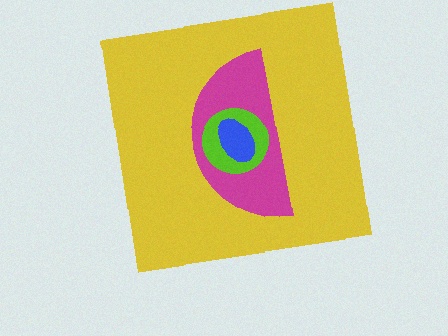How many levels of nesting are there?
4.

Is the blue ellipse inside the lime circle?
Yes.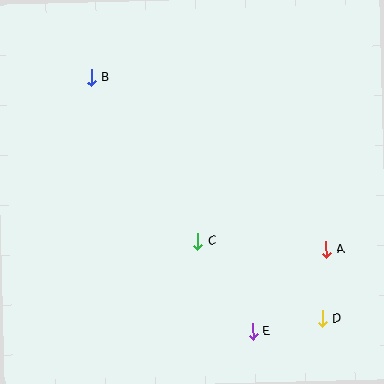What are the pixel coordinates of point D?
Point D is at (322, 319).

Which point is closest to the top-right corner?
Point A is closest to the top-right corner.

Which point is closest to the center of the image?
Point C at (198, 241) is closest to the center.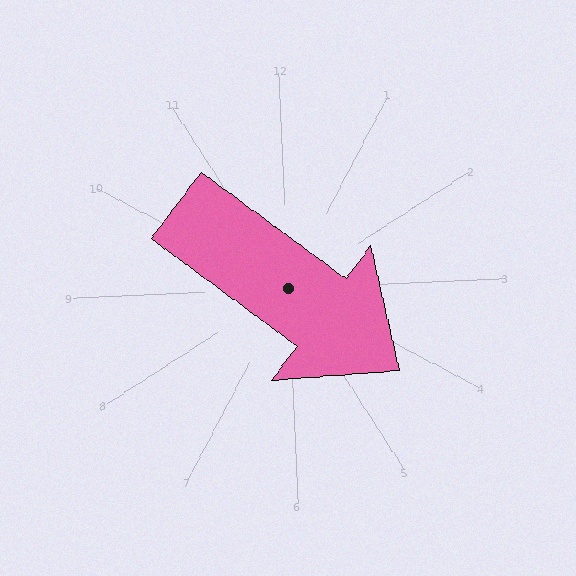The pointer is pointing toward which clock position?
Roughly 4 o'clock.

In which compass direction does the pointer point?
Southeast.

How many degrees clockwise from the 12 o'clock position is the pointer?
Approximately 129 degrees.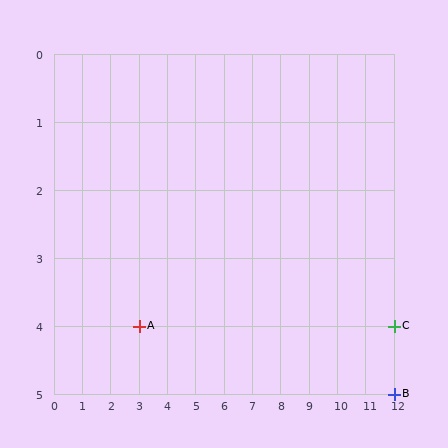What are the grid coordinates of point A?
Point A is at grid coordinates (3, 4).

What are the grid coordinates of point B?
Point B is at grid coordinates (12, 5).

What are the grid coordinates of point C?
Point C is at grid coordinates (12, 4).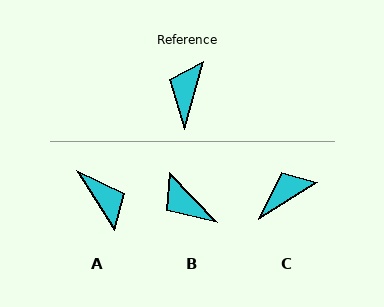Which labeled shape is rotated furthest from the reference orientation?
A, about 132 degrees away.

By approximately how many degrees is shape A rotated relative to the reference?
Approximately 132 degrees clockwise.